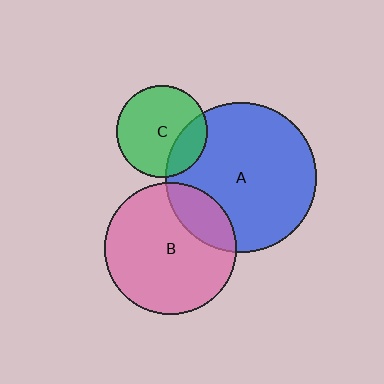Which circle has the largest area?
Circle A (blue).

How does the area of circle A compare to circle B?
Approximately 1.3 times.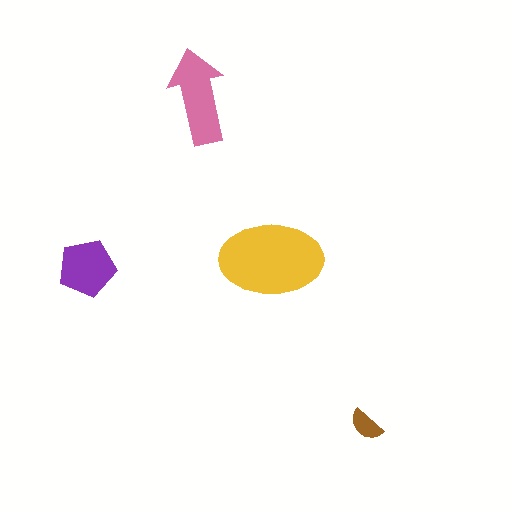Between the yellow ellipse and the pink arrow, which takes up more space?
The yellow ellipse.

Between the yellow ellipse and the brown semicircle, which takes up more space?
The yellow ellipse.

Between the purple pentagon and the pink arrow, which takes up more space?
The pink arrow.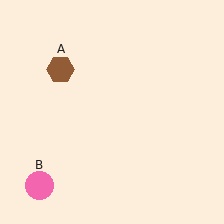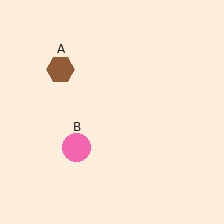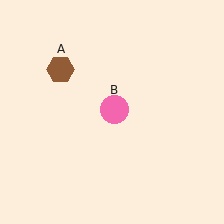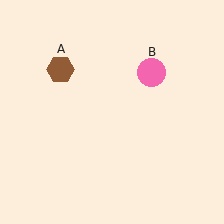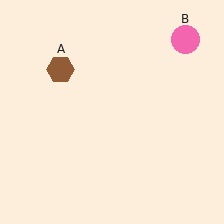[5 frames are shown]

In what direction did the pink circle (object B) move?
The pink circle (object B) moved up and to the right.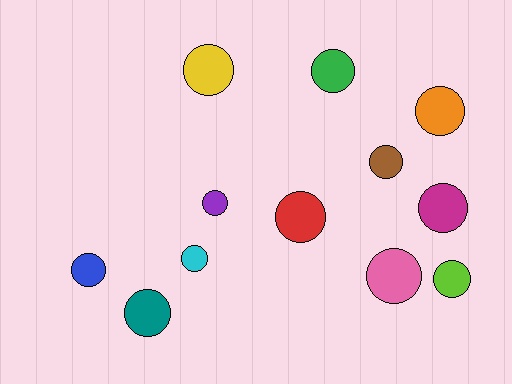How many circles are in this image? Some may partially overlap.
There are 12 circles.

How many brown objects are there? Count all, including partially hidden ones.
There is 1 brown object.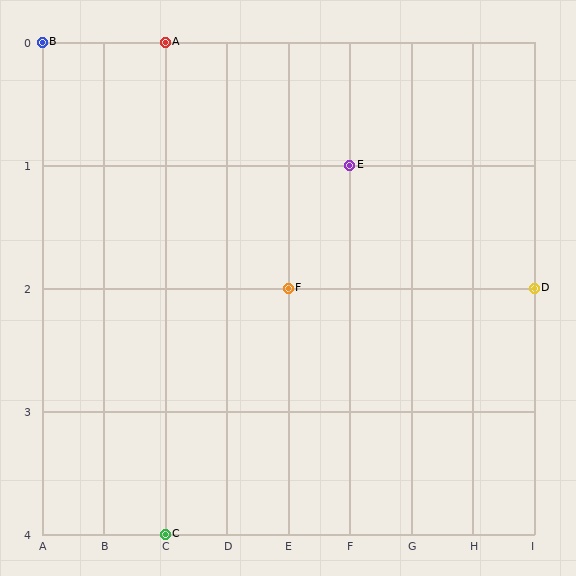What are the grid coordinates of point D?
Point D is at grid coordinates (I, 2).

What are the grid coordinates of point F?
Point F is at grid coordinates (E, 2).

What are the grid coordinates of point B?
Point B is at grid coordinates (A, 0).